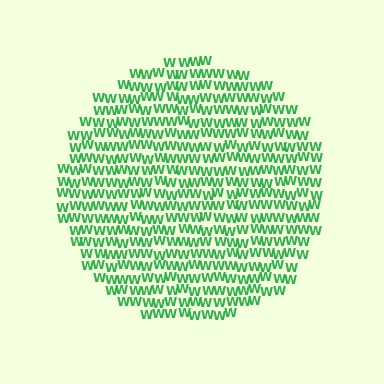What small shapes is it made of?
It is made of small letter W's.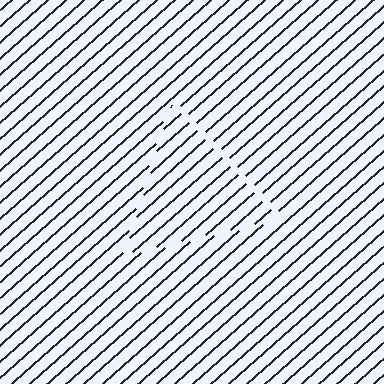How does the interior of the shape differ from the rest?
The interior of the shape contains the same grating, shifted by half a period — the contour is defined by the phase discontinuity where line-ends from the inner and outer gratings abut.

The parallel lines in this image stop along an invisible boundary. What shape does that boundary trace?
An illusory triangle. The interior of the shape contains the same grating, shifted by half a period — the contour is defined by the phase discontinuity where line-ends from the inner and outer gratings abut.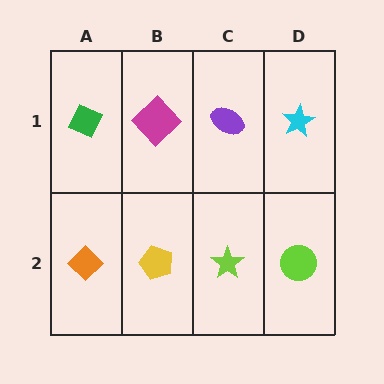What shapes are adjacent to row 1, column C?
A lime star (row 2, column C), a magenta diamond (row 1, column B), a cyan star (row 1, column D).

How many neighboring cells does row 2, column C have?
3.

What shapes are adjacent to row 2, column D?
A cyan star (row 1, column D), a lime star (row 2, column C).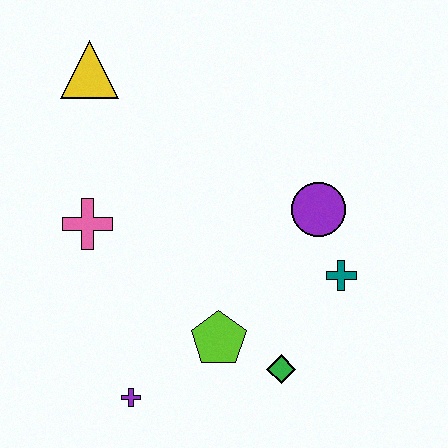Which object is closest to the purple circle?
The teal cross is closest to the purple circle.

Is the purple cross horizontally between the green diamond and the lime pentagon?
No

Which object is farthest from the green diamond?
The yellow triangle is farthest from the green diamond.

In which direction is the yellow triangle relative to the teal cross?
The yellow triangle is to the left of the teal cross.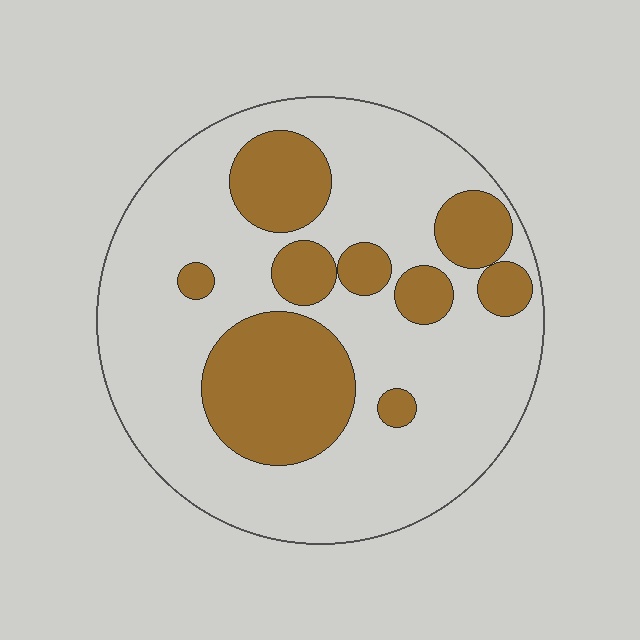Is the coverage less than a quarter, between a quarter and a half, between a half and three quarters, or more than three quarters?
Between a quarter and a half.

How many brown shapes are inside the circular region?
9.